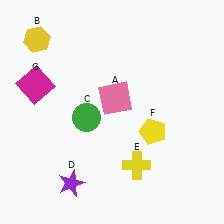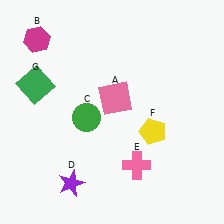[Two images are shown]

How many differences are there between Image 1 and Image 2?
There are 3 differences between the two images.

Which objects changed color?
B changed from yellow to magenta. E changed from yellow to pink. G changed from magenta to green.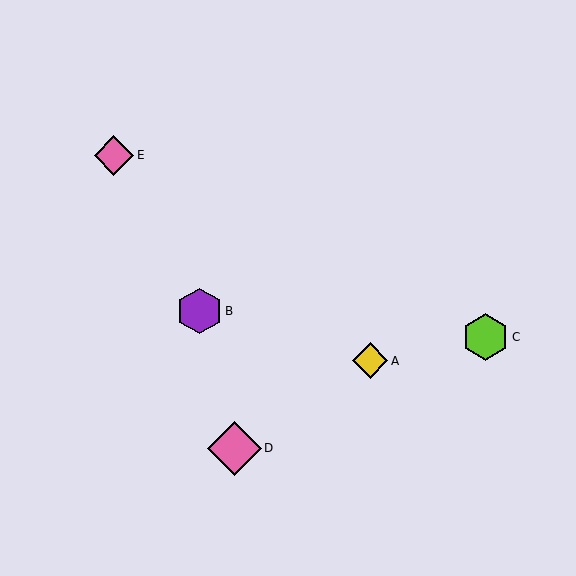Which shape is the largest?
The pink diamond (labeled D) is the largest.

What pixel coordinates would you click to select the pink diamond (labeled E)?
Click at (114, 155) to select the pink diamond E.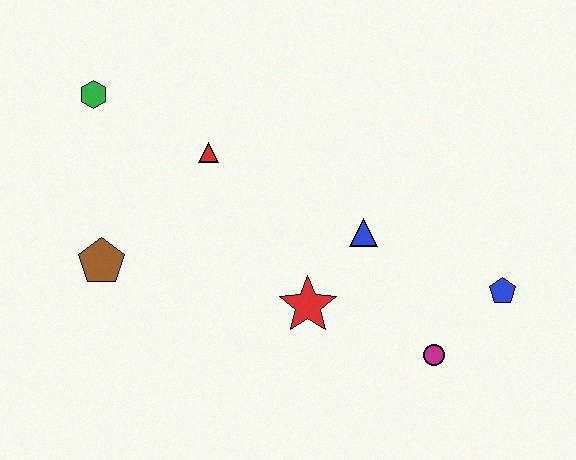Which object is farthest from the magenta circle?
The green hexagon is farthest from the magenta circle.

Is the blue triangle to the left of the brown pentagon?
No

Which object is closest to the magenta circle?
The blue pentagon is closest to the magenta circle.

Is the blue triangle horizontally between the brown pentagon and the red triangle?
No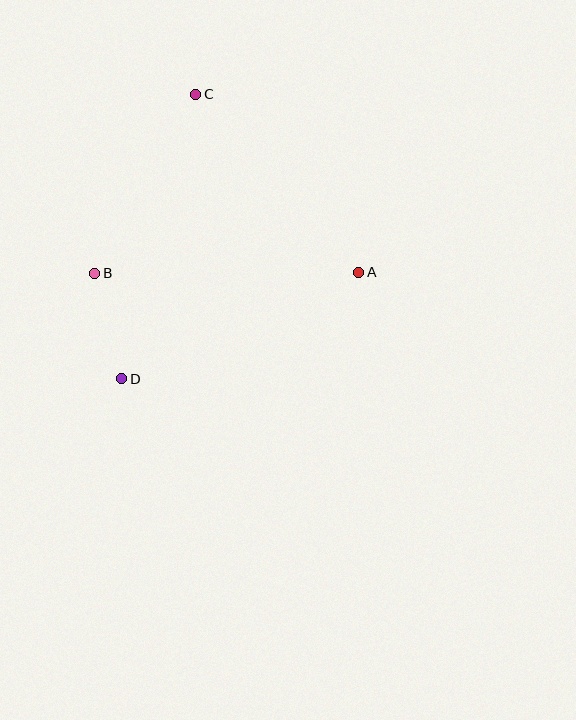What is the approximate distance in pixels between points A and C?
The distance between A and C is approximately 241 pixels.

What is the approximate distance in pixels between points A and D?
The distance between A and D is approximately 260 pixels.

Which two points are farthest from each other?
Points C and D are farthest from each other.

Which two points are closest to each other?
Points B and D are closest to each other.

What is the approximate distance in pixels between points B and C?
The distance between B and C is approximately 205 pixels.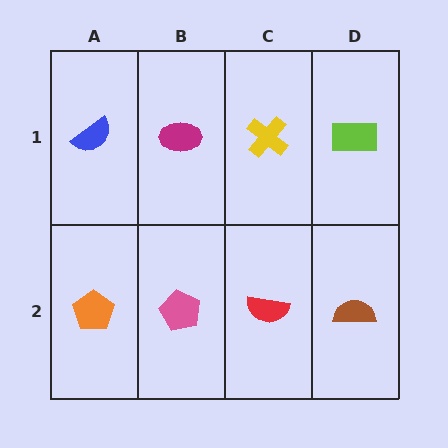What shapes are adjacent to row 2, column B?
A magenta ellipse (row 1, column B), an orange pentagon (row 2, column A), a red semicircle (row 2, column C).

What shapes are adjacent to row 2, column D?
A lime rectangle (row 1, column D), a red semicircle (row 2, column C).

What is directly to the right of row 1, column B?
A yellow cross.